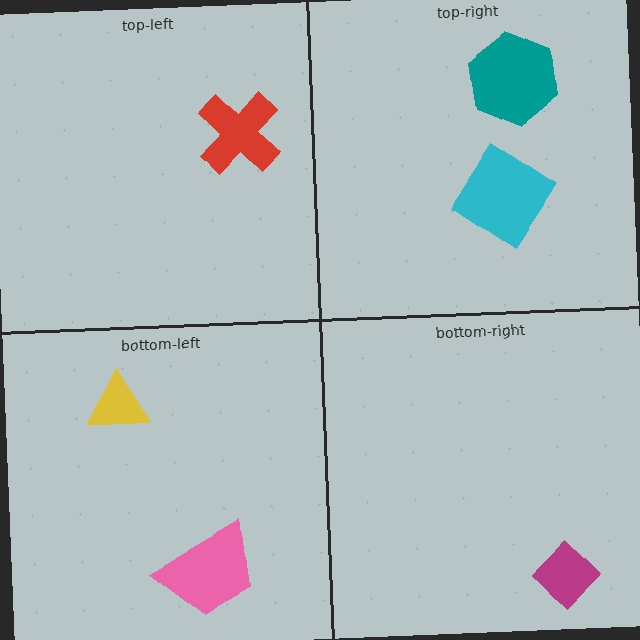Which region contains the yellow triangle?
The bottom-left region.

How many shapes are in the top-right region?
2.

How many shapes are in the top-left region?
1.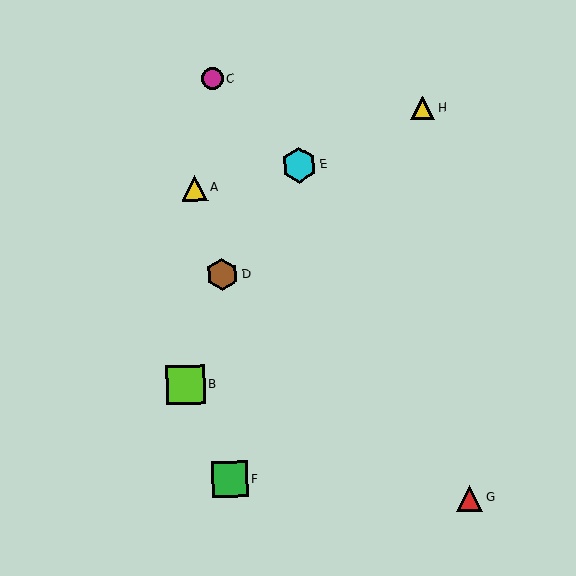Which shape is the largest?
The lime square (labeled B) is the largest.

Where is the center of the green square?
The center of the green square is at (230, 480).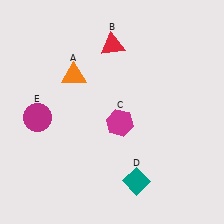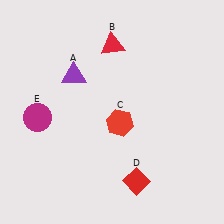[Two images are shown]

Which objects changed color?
A changed from orange to purple. C changed from magenta to red. D changed from teal to red.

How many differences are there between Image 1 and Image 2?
There are 3 differences between the two images.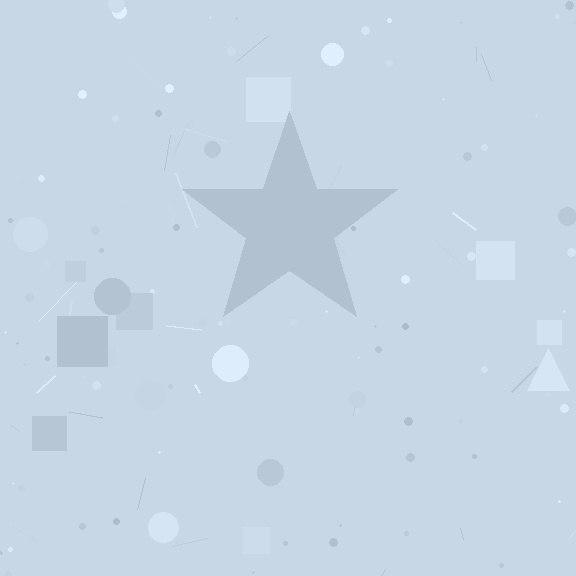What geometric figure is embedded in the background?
A star is embedded in the background.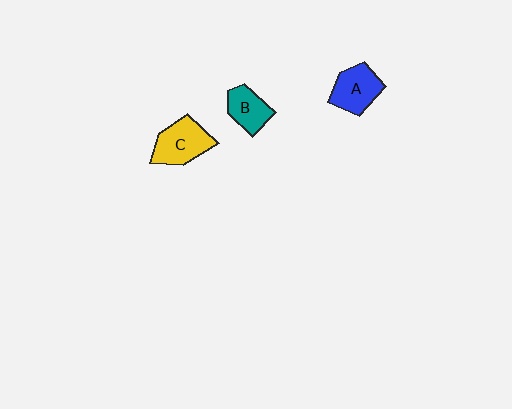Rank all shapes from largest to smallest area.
From largest to smallest: C (yellow), A (blue), B (teal).